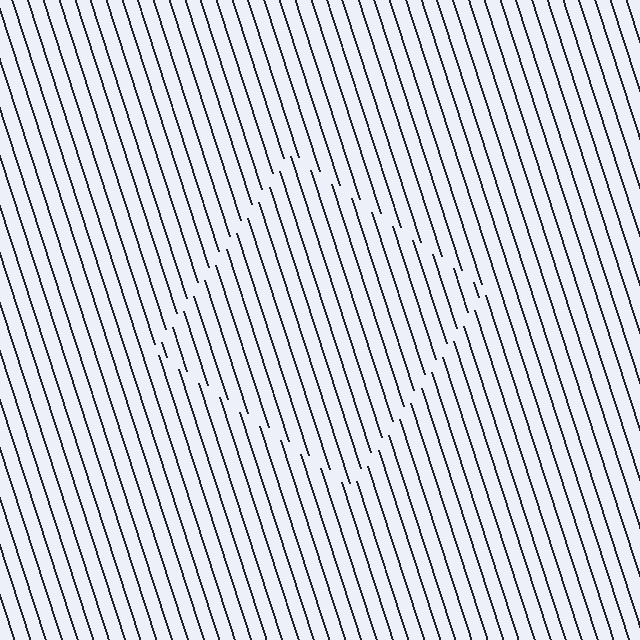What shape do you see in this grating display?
An illusory square. The interior of the shape contains the same grating, shifted by half a period — the contour is defined by the phase discontinuity where line-ends from the inner and outer gratings abut.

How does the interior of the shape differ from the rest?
The interior of the shape contains the same grating, shifted by half a period — the contour is defined by the phase discontinuity where line-ends from the inner and outer gratings abut.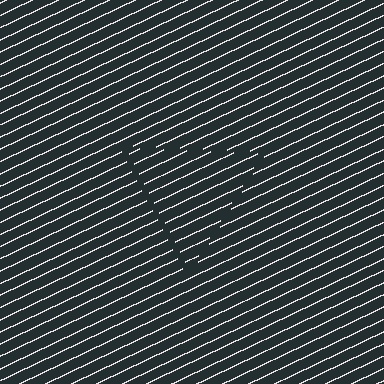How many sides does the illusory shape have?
3 sides — the line-ends trace a triangle.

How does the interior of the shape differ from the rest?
The interior of the shape contains the same grating, shifted by half a period — the contour is defined by the phase discontinuity where line-ends from the inner and outer gratings abut.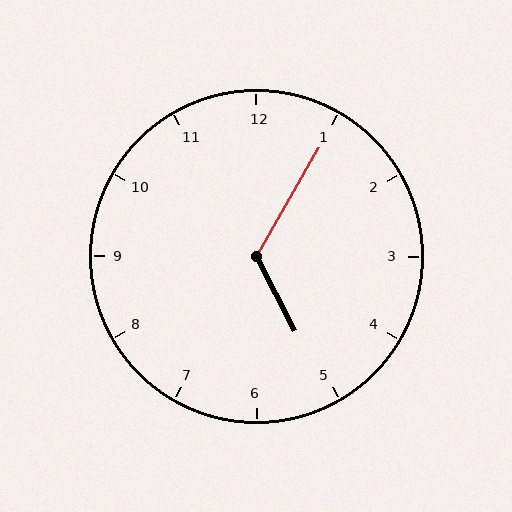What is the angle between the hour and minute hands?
Approximately 122 degrees.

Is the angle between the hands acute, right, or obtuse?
It is obtuse.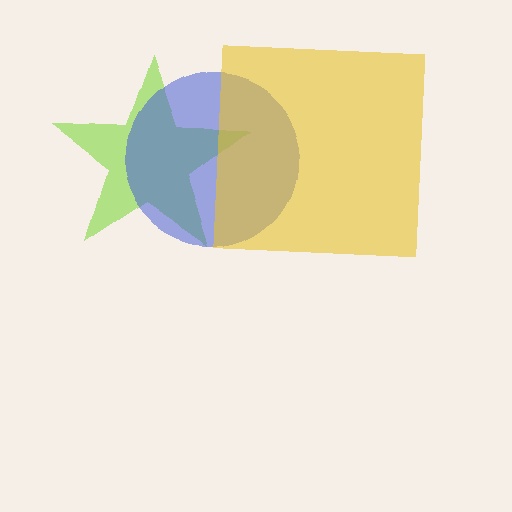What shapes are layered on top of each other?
The layered shapes are: a lime star, a blue circle, a yellow square.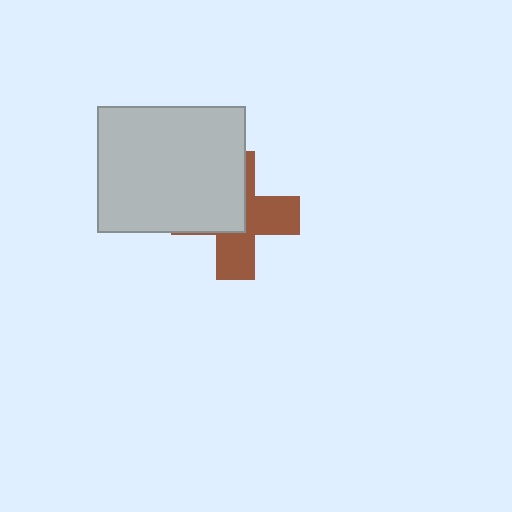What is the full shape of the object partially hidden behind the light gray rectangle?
The partially hidden object is a brown cross.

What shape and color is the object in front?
The object in front is a light gray rectangle.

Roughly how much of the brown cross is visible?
About half of it is visible (roughly 52%).